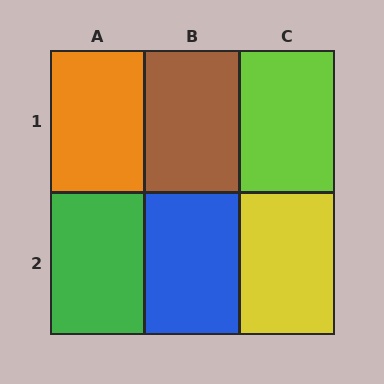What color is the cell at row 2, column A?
Green.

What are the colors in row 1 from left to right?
Orange, brown, lime.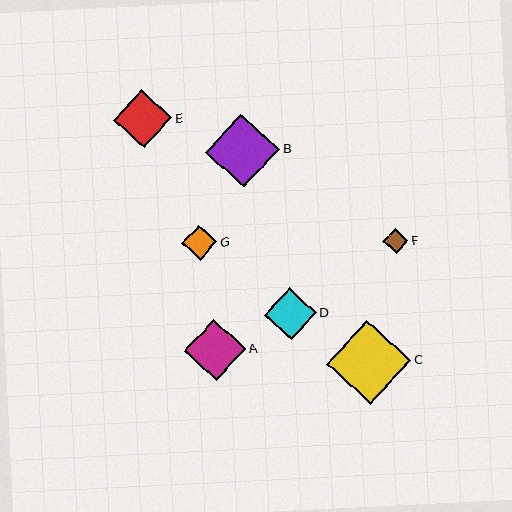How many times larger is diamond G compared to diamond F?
Diamond G is approximately 1.4 times the size of diamond F.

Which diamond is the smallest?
Diamond F is the smallest with a size of approximately 25 pixels.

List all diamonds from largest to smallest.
From largest to smallest: C, B, A, E, D, G, F.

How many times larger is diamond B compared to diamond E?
Diamond B is approximately 1.3 times the size of diamond E.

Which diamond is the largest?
Diamond C is the largest with a size of approximately 84 pixels.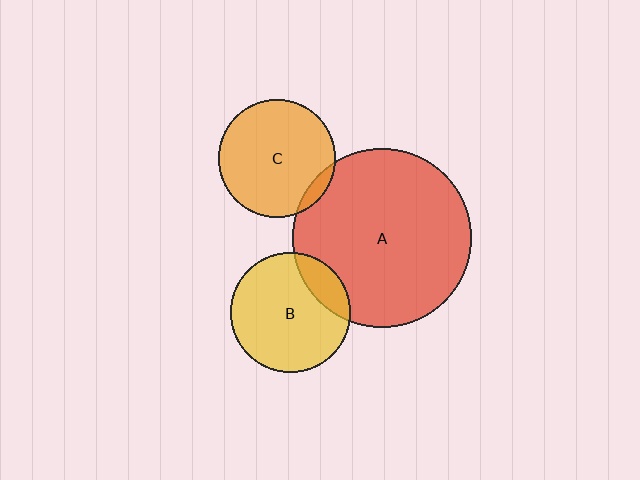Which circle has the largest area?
Circle A (red).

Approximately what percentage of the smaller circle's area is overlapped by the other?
Approximately 15%.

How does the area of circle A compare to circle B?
Approximately 2.2 times.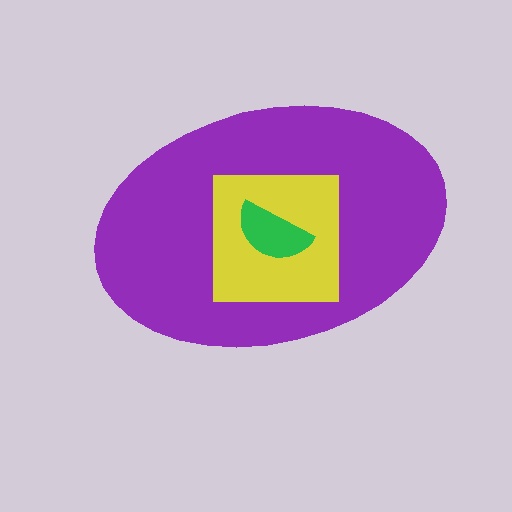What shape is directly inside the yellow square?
The green semicircle.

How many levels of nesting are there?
3.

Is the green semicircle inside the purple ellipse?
Yes.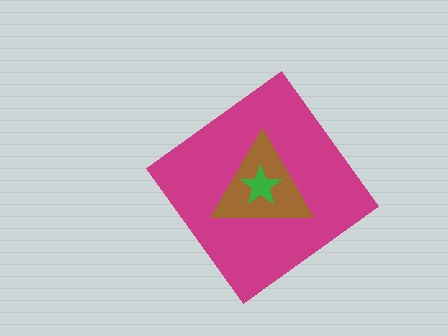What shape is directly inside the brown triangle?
The green star.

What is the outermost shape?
The magenta diamond.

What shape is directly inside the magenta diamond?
The brown triangle.